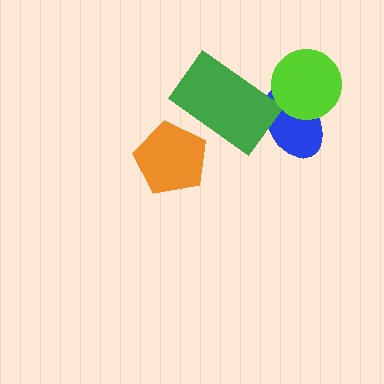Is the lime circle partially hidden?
No, no other shape covers it.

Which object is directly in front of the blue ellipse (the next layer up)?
The green rectangle is directly in front of the blue ellipse.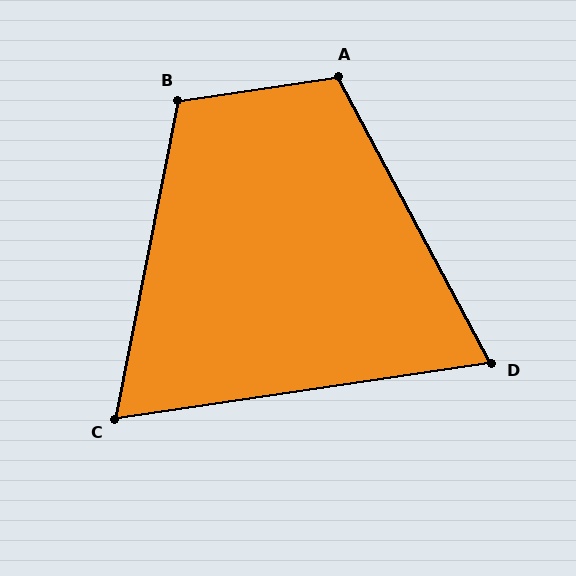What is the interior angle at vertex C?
Approximately 70 degrees (acute).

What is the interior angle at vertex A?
Approximately 110 degrees (obtuse).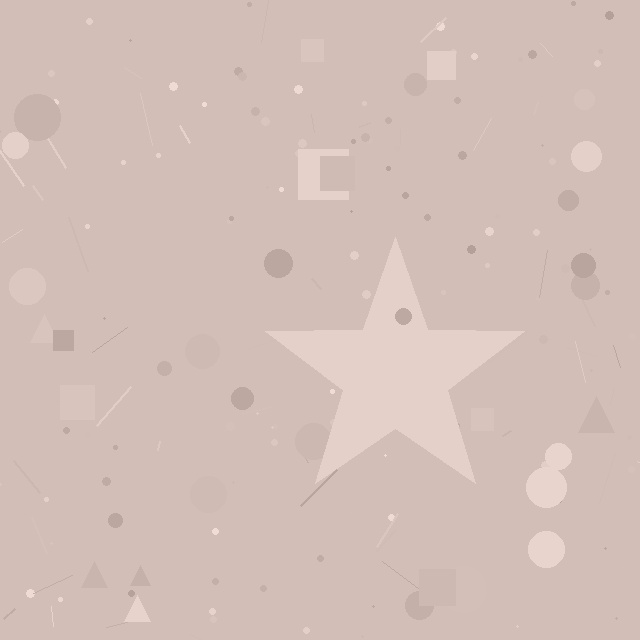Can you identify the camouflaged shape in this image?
The camouflaged shape is a star.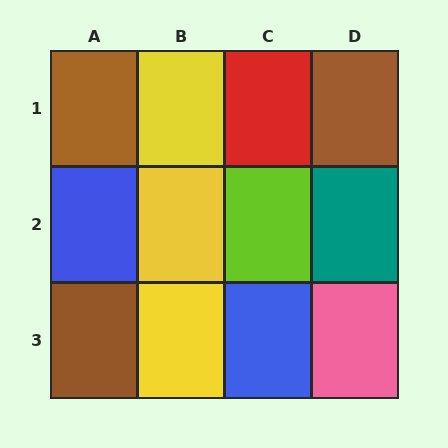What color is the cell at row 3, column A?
Brown.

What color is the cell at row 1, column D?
Brown.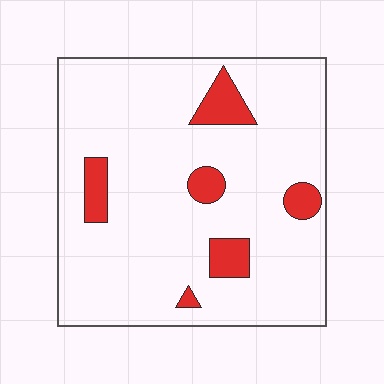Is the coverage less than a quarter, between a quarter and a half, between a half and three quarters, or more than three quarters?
Less than a quarter.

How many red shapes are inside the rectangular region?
6.